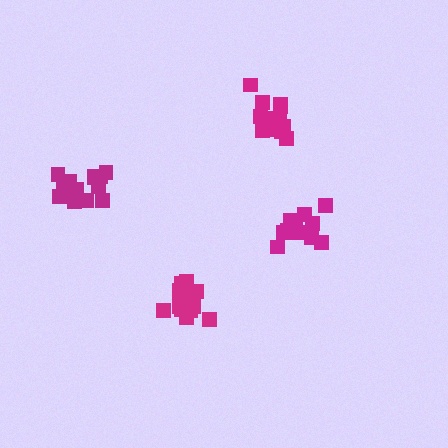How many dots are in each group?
Group 1: 14 dots, Group 2: 13 dots, Group 3: 14 dots, Group 4: 12 dots (53 total).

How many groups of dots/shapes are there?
There are 4 groups.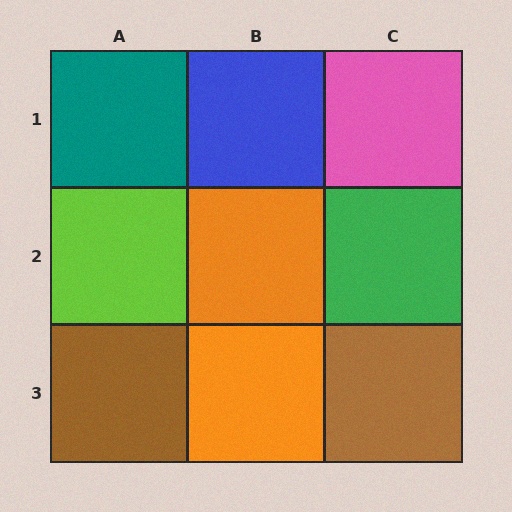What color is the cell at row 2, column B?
Orange.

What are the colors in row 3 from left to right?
Brown, orange, brown.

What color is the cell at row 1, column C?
Pink.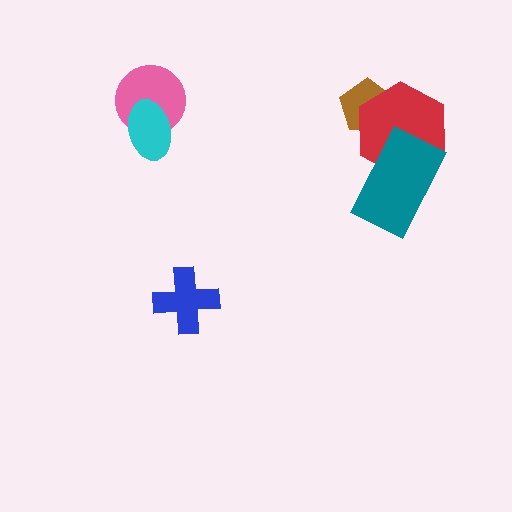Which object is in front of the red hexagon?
The teal rectangle is in front of the red hexagon.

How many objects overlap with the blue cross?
0 objects overlap with the blue cross.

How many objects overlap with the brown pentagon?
1 object overlaps with the brown pentagon.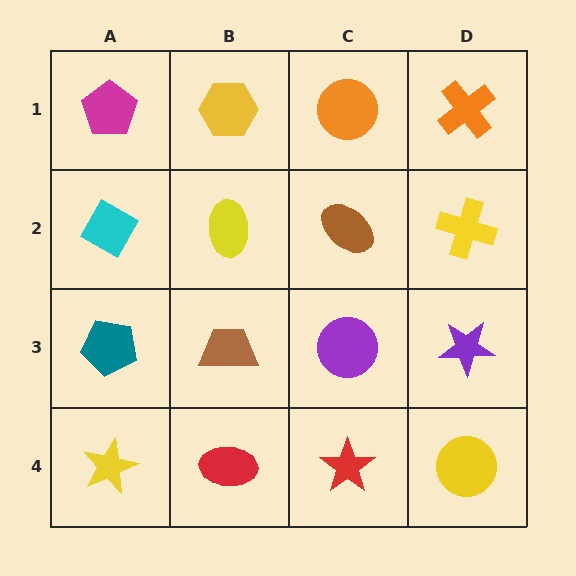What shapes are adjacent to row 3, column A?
A cyan diamond (row 2, column A), a yellow star (row 4, column A), a brown trapezoid (row 3, column B).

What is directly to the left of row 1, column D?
An orange circle.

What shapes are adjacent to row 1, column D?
A yellow cross (row 2, column D), an orange circle (row 1, column C).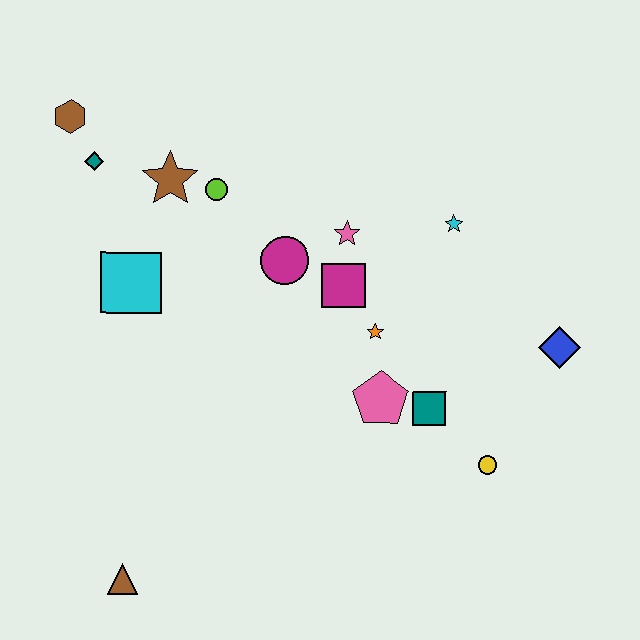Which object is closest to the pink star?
The magenta square is closest to the pink star.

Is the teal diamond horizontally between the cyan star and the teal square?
No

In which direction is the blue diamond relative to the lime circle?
The blue diamond is to the right of the lime circle.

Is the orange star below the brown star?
Yes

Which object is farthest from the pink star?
The brown triangle is farthest from the pink star.